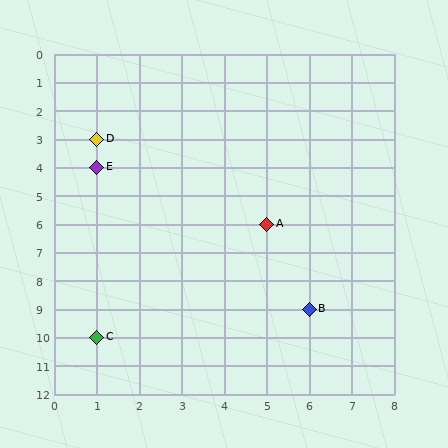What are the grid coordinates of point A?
Point A is at grid coordinates (5, 6).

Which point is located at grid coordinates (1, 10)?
Point C is at (1, 10).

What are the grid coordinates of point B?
Point B is at grid coordinates (6, 9).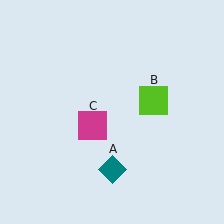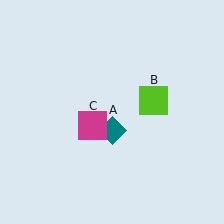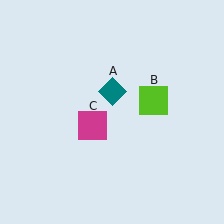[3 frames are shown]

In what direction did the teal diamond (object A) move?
The teal diamond (object A) moved up.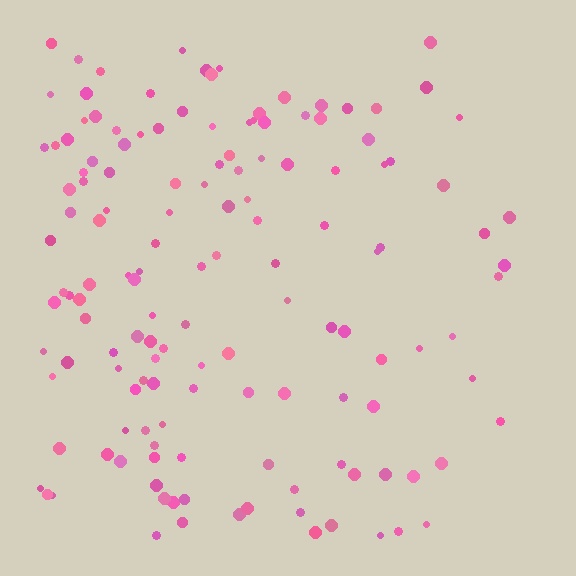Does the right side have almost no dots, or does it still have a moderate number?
Still a moderate number, just noticeably fewer than the left.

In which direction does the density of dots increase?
From right to left, with the left side densest.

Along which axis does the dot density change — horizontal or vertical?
Horizontal.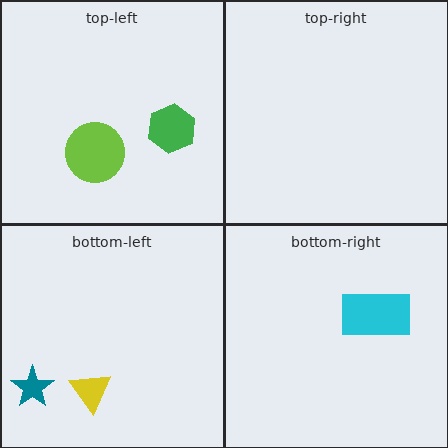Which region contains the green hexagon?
The top-left region.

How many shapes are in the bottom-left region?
2.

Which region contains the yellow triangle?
The bottom-left region.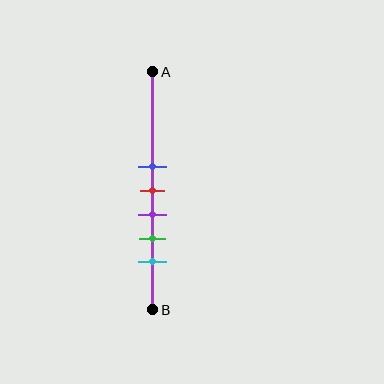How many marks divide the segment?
There are 5 marks dividing the segment.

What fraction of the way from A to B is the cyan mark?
The cyan mark is approximately 80% (0.8) of the way from A to B.